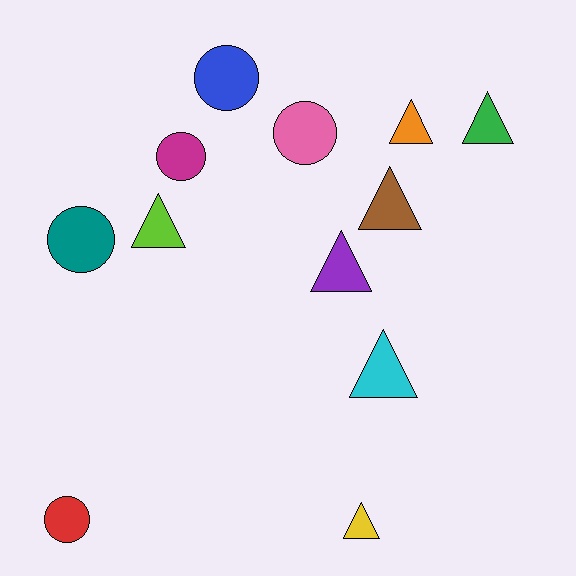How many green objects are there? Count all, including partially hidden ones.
There is 1 green object.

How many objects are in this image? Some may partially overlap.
There are 12 objects.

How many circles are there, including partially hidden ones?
There are 5 circles.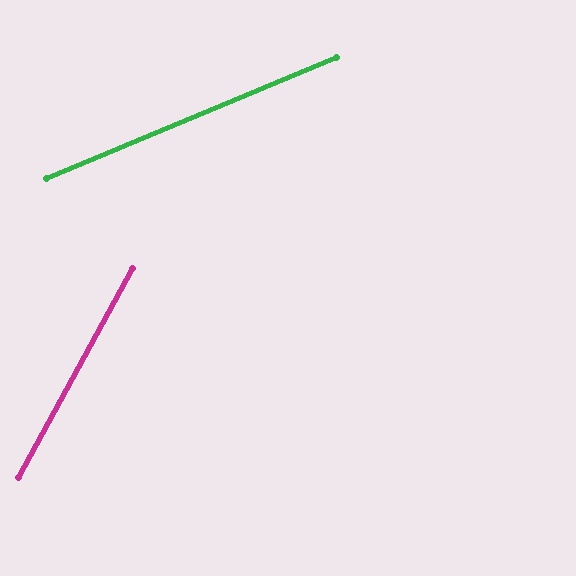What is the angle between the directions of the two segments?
Approximately 39 degrees.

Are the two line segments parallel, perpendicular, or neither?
Neither parallel nor perpendicular — they differ by about 39°.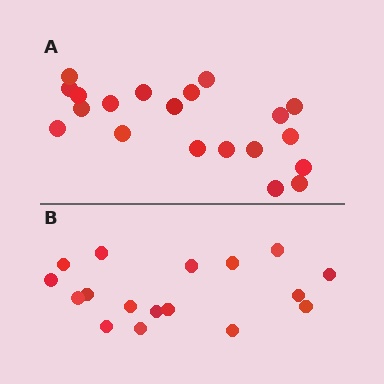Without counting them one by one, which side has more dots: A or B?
Region A (the top region) has more dots.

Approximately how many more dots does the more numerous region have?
Region A has just a few more — roughly 2 or 3 more dots than region B.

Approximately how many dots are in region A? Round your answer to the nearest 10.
About 20 dots.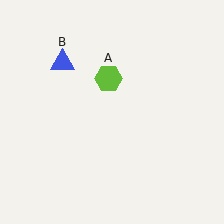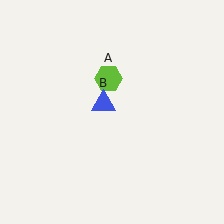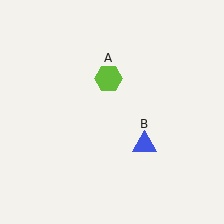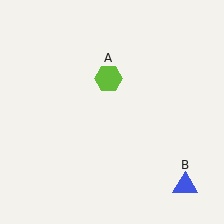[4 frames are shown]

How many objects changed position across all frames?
1 object changed position: blue triangle (object B).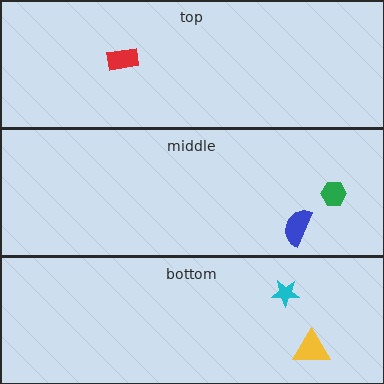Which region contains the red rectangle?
The top region.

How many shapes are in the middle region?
2.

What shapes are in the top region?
The red rectangle.